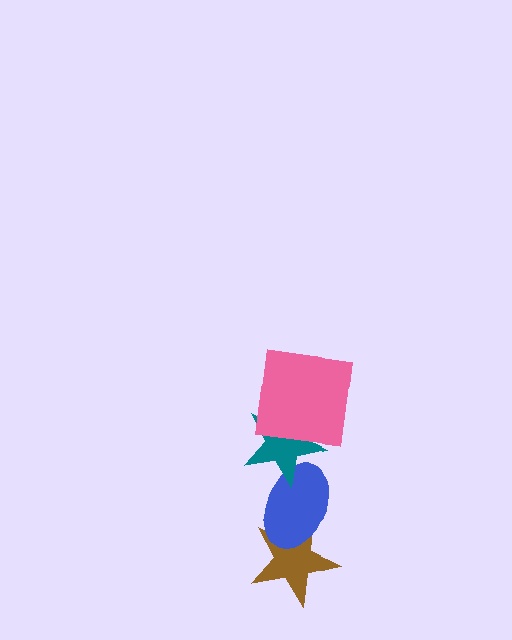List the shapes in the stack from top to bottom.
From top to bottom: the pink square, the teal star, the blue ellipse, the brown star.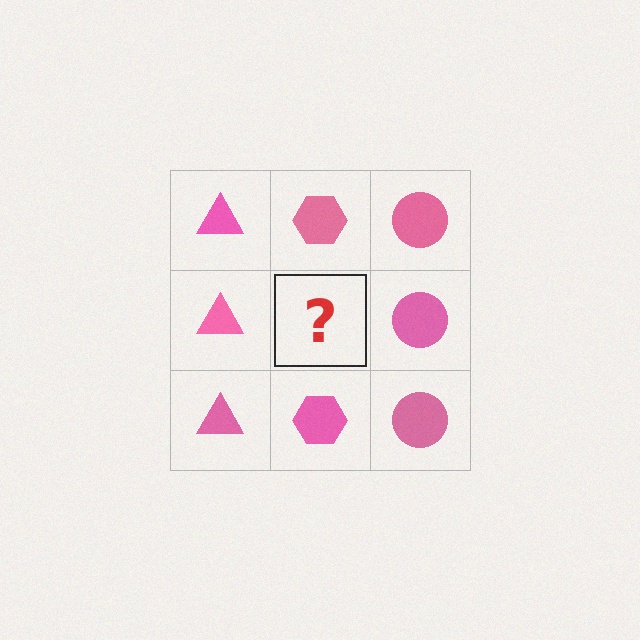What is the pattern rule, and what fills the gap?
The rule is that each column has a consistent shape. The gap should be filled with a pink hexagon.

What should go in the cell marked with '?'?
The missing cell should contain a pink hexagon.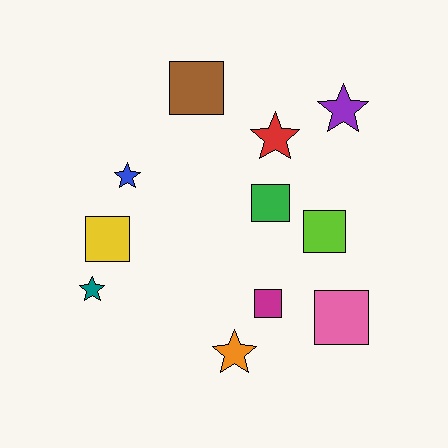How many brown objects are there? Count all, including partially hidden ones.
There is 1 brown object.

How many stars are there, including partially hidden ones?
There are 5 stars.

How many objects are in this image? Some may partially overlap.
There are 11 objects.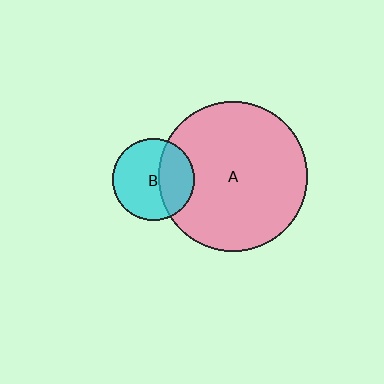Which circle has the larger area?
Circle A (pink).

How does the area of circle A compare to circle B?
Approximately 3.3 times.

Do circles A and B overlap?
Yes.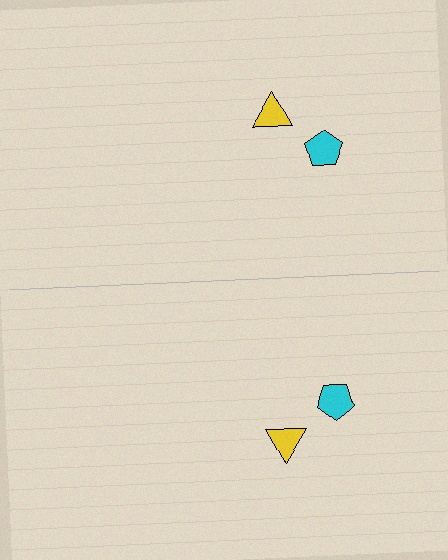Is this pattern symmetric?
Yes, this pattern has bilateral (reflection) symmetry.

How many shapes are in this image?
There are 4 shapes in this image.